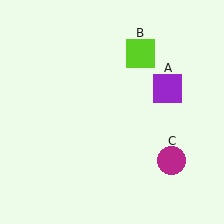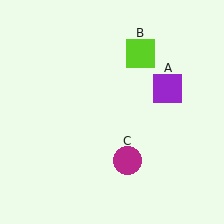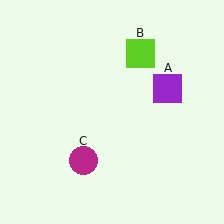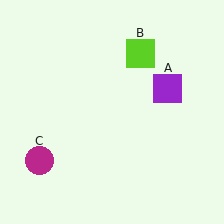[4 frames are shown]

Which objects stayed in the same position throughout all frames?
Purple square (object A) and lime square (object B) remained stationary.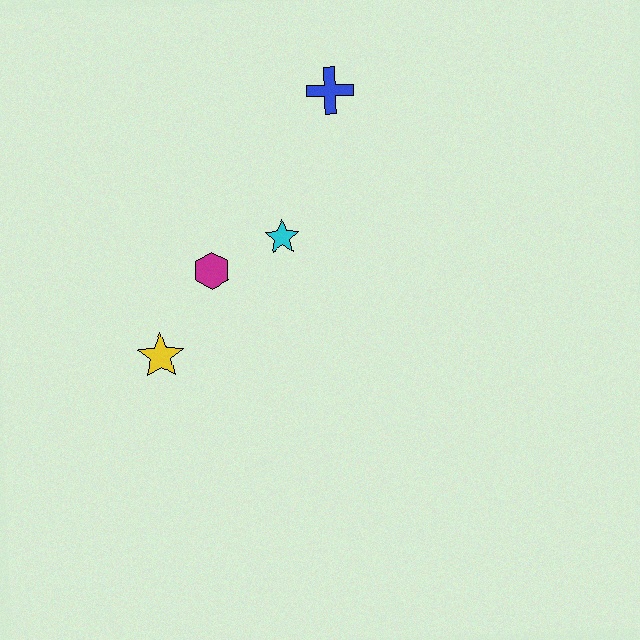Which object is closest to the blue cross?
The cyan star is closest to the blue cross.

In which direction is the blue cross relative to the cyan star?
The blue cross is above the cyan star.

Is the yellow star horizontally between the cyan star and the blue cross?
No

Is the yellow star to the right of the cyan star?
No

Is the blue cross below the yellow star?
No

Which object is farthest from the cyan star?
The yellow star is farthest from the cyan star.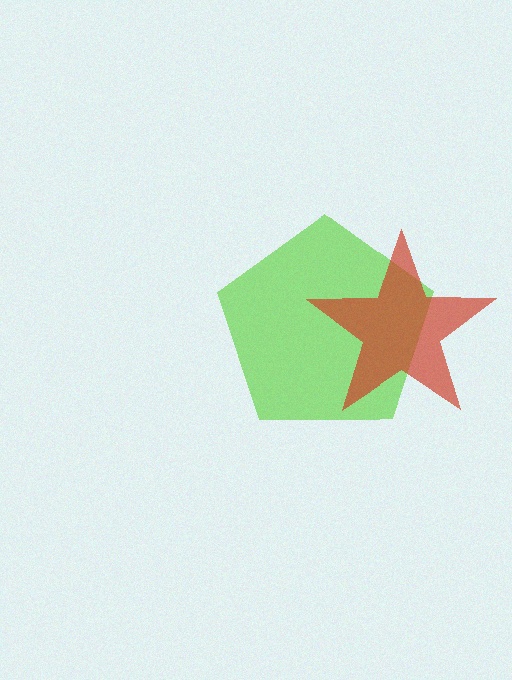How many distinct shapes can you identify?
There are 2 distinct shapes: a lime pentagon, a red star.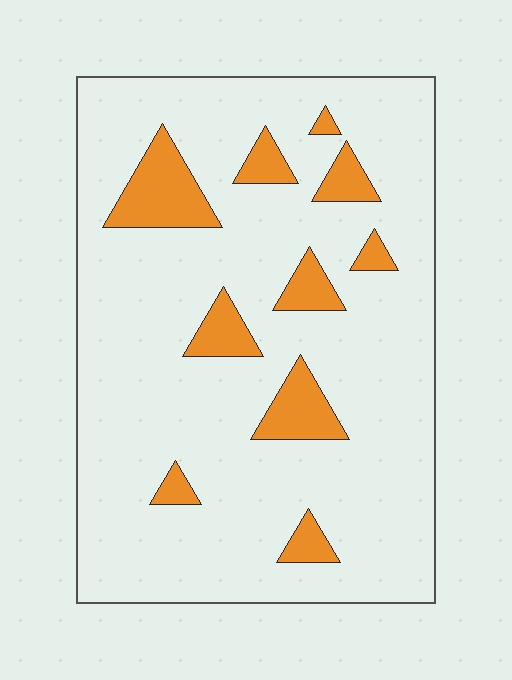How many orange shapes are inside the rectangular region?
10.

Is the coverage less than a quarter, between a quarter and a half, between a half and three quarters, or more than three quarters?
Less than a quarter.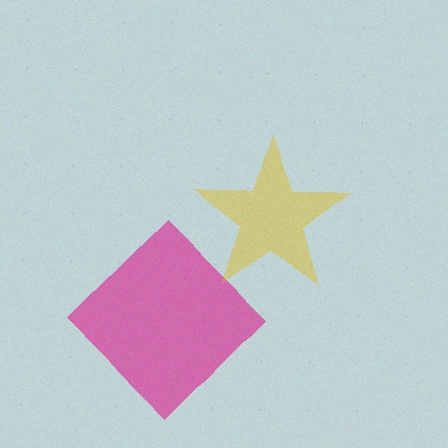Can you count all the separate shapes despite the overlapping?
Yes, there are 2 separate shapes.